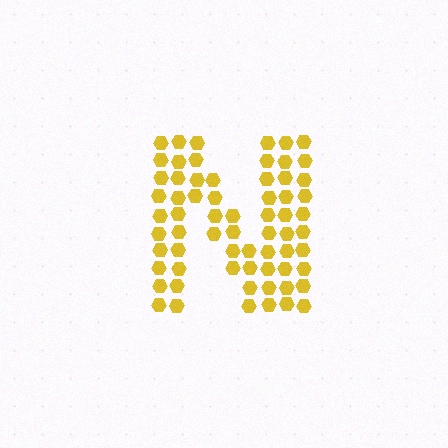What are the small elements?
The small elements are hexagons.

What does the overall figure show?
The overall figure shows the letter N.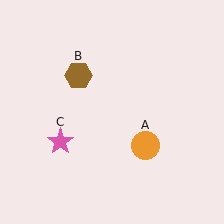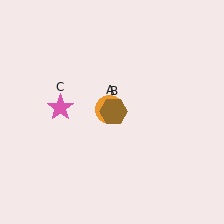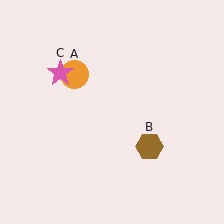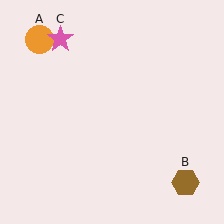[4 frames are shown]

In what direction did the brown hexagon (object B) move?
The brown hexagon (object B) moved down and to the right.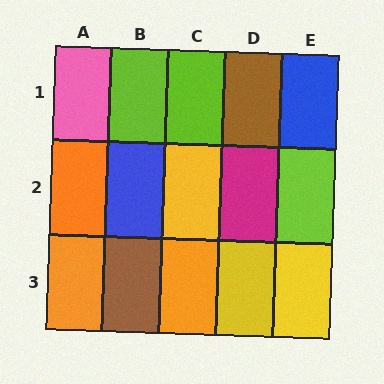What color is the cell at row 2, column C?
Yellow.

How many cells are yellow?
3 cells are yellow.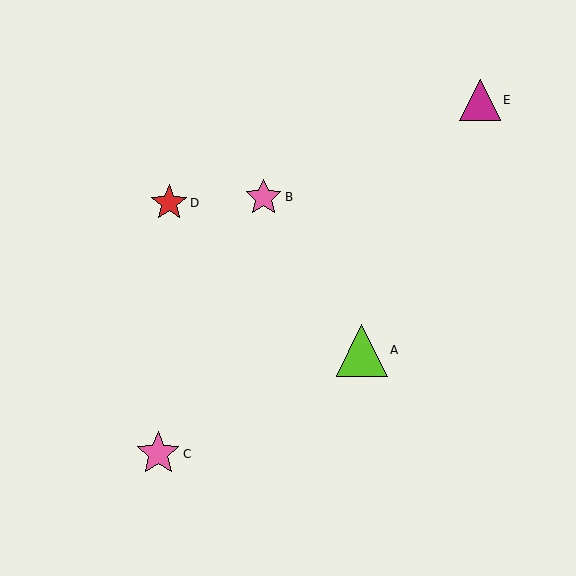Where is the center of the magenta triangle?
The center of the magenta triangle is at (480, 100).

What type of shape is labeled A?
Shape A is a lime triangle.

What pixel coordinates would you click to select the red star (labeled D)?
Click at (169, 203) to select the red star D.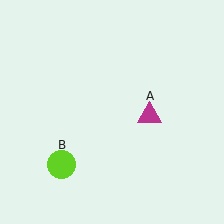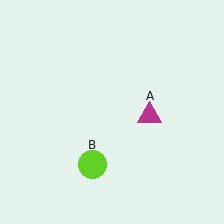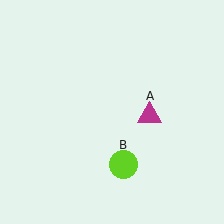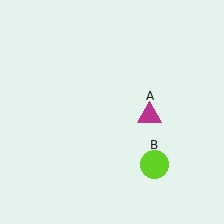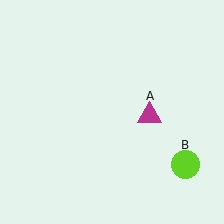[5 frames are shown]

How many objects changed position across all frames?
1 object changed position: lime circle (object B).